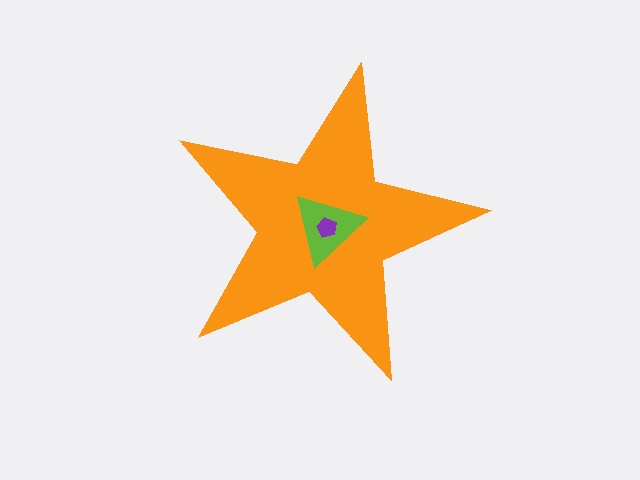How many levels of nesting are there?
3.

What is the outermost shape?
The orange star.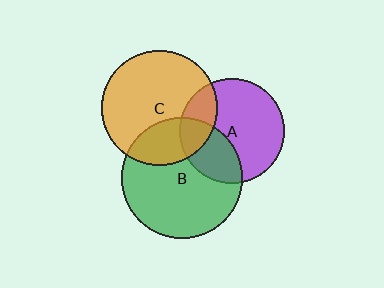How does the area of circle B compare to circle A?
Approximately 1.3 times.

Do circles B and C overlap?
Yes.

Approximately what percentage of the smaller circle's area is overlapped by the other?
Approximately 30%.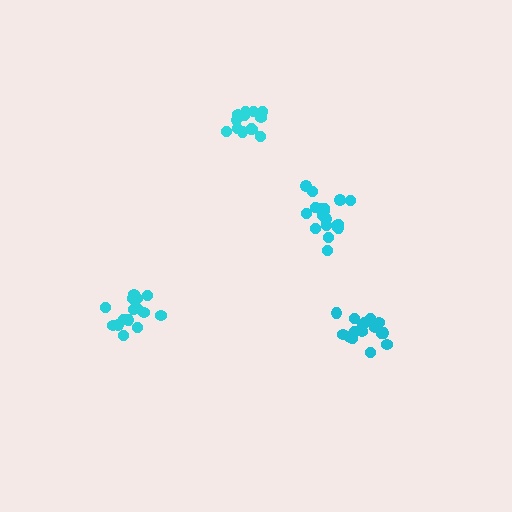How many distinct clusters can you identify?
There are 4 distinct clusters.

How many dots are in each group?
Group 1: 17 dots, Group 2: 15 dots, Group 3: 15 dots, Group 4: 21 dots (68 total).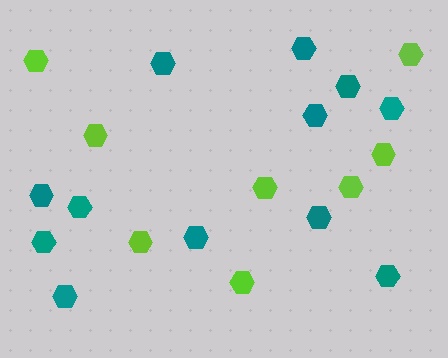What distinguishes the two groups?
There are 2 groups: one group of teal hexagons (12) and one group of lime hexagons (8).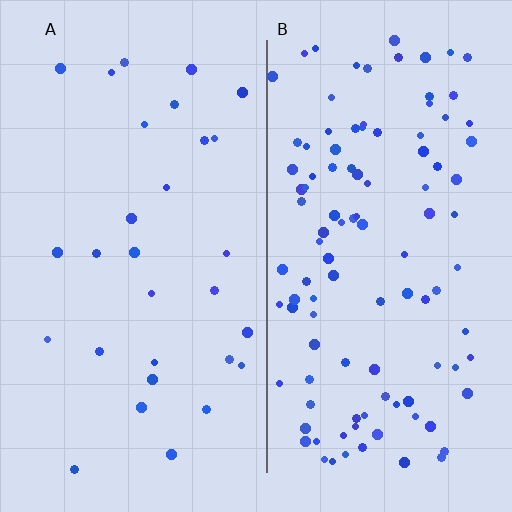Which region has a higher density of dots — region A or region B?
B (the right).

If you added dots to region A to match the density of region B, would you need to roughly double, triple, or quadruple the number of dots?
Approximately quadruple.